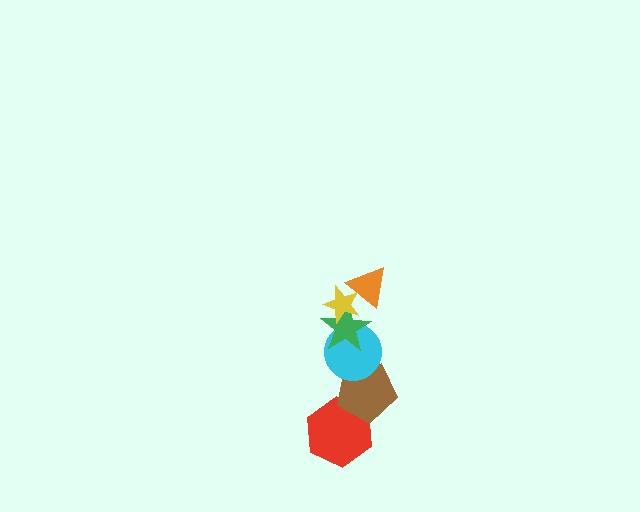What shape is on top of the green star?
The orange triangle is on top of the green star.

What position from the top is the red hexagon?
The red hexagon is 6th from the top.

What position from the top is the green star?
The green star is 3rd from the top.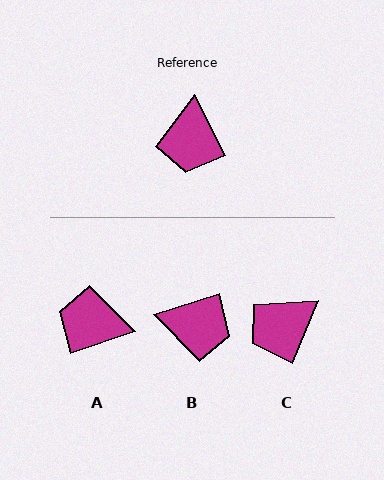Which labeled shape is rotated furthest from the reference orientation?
A, about 98 degrees away.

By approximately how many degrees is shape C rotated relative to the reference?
Approximately 49 degrees clockwise.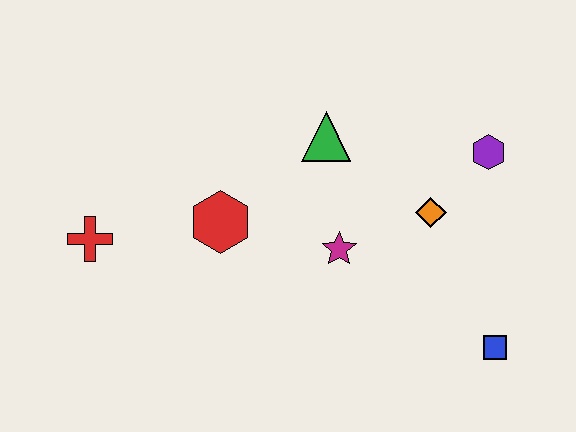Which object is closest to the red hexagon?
The magenta star is closest to the red hexagon.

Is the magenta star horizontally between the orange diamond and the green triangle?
Yes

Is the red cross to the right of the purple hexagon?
No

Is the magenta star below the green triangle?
Yes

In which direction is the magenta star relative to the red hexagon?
The magenta star is to the right of the red hexagon.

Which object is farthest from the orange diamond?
The red cross is farthest from the orange diamond.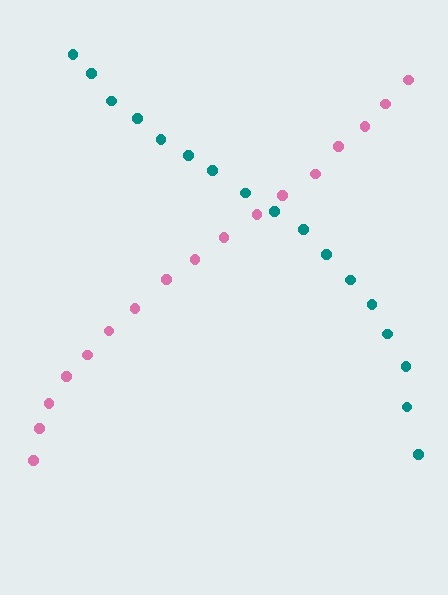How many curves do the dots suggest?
There are 2 distinct paths.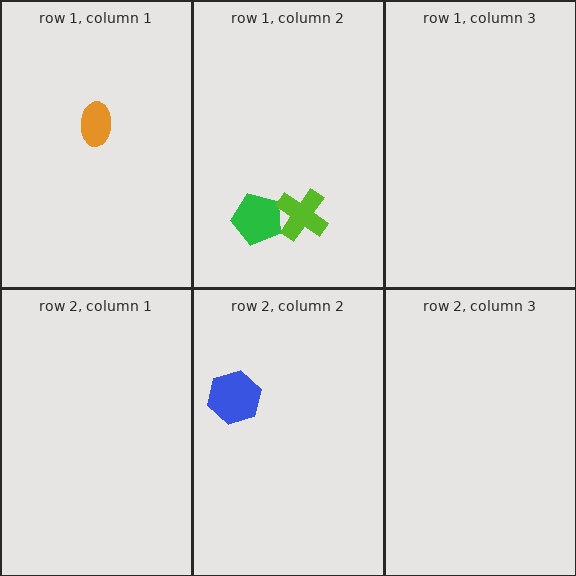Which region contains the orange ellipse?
The row 1, column 1 region.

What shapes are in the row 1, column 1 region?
The orange ellipse.